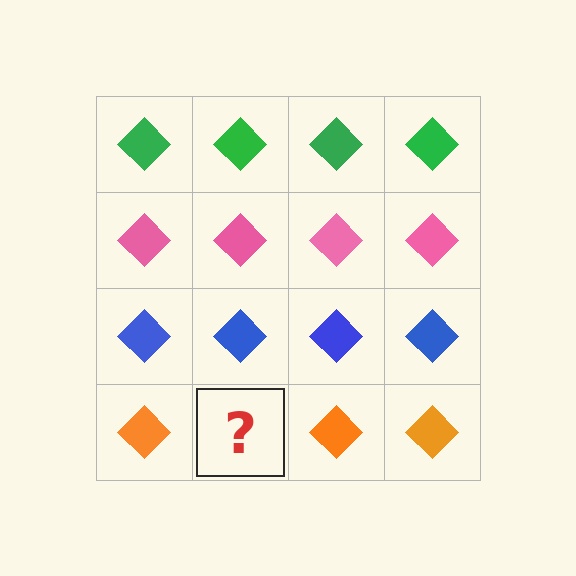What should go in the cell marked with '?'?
The missing cell should contain an orange diamond.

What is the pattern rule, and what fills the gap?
The rule is that each row has a consistent color. The gap should be filled with an orange diamond.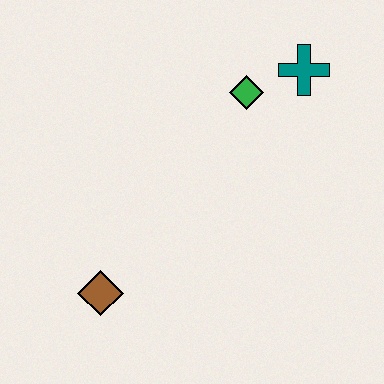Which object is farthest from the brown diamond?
The teal cross is farthest from the brown diamond.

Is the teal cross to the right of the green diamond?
Yes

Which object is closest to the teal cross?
The green diamond is closest to the teal cross.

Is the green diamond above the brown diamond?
Yes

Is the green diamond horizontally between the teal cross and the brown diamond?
Yes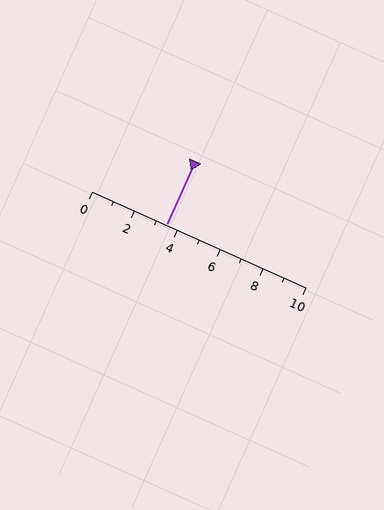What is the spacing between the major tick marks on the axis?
The major ticks are spaced 2 apart.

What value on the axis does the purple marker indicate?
The marker indicates approximately 3.5.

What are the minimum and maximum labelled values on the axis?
The axis runs from 0 to 10.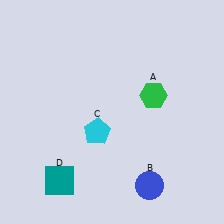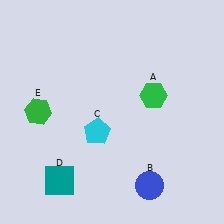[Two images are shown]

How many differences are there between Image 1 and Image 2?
There is 1 difference between the two images.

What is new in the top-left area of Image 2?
A green hexagon (E) was added in the top-left area of Image 2.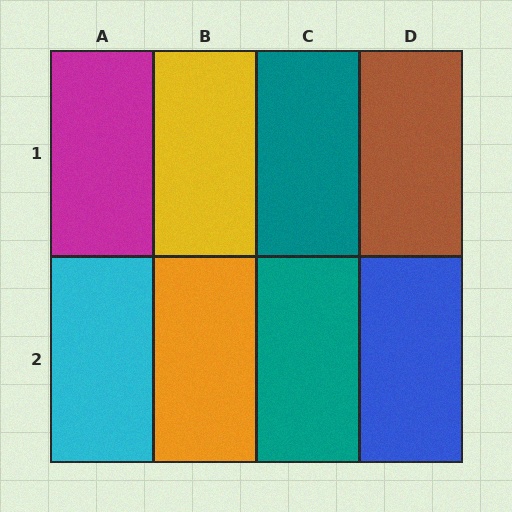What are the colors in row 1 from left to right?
Magenta, yellow, teal, brown.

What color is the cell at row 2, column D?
Blue.